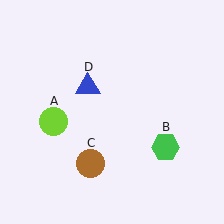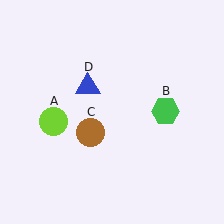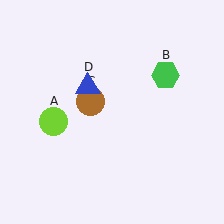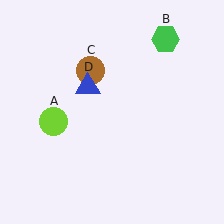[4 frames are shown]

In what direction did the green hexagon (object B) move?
The green hexagon (object B) moved up.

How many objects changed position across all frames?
2 objects changed position: green hexagon (object B), brown circle (object C).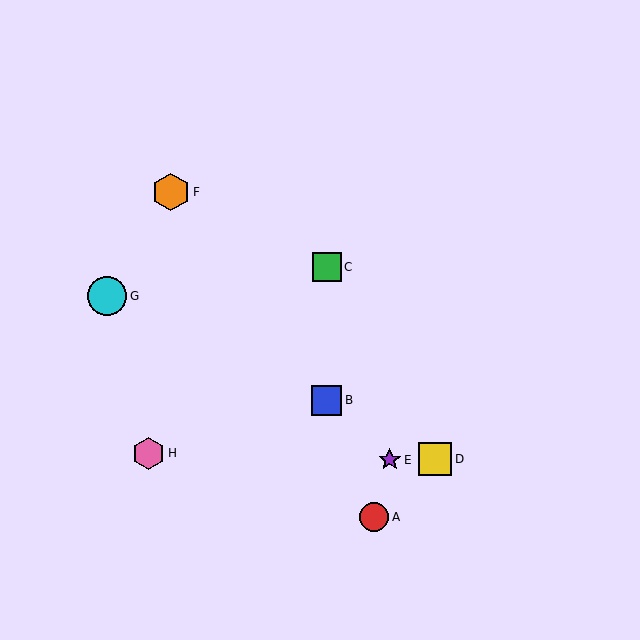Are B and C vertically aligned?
Yes, both are at x≈327.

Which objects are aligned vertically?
Objects B, C are aligned vertically.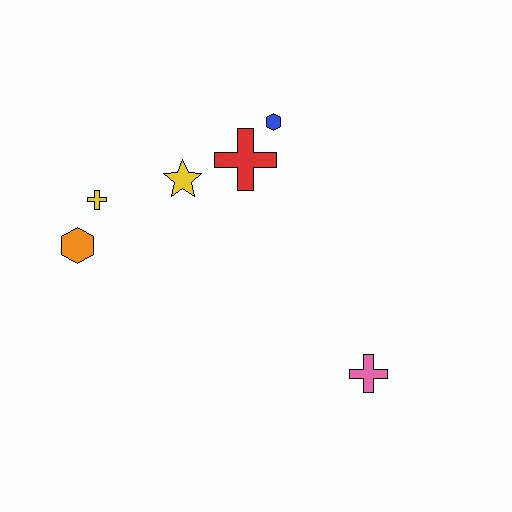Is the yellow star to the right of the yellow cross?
Yes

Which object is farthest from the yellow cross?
The pink cross is farthest from the yellow cross.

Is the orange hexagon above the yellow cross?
No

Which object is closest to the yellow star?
The red cross is closest to the yellow star.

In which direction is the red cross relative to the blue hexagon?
The red cross is below the blue hexagon.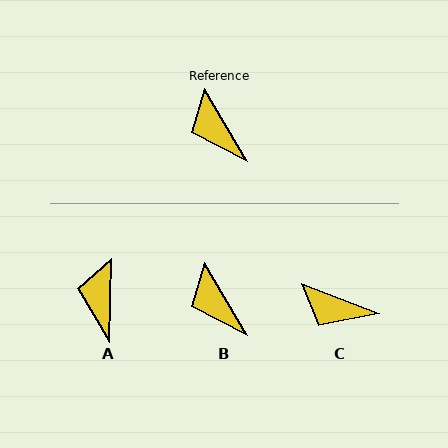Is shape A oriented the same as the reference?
No, it is off by about 32 degrees.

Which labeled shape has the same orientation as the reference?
B.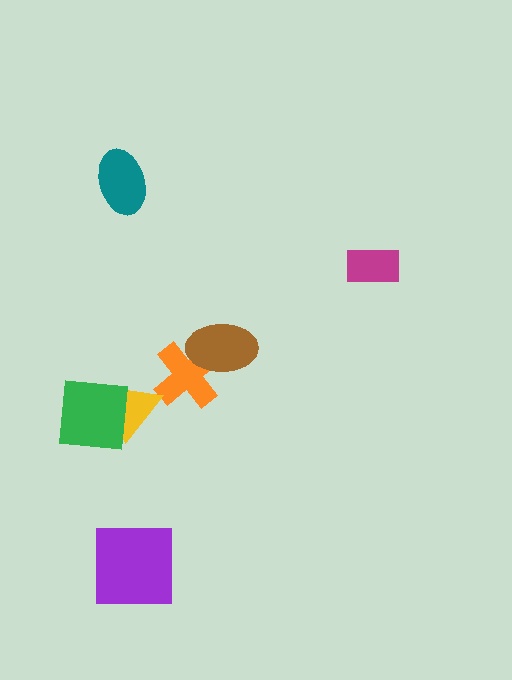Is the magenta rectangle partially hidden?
No, no other shape covers it.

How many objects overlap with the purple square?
0 objects overlap with the purple square.